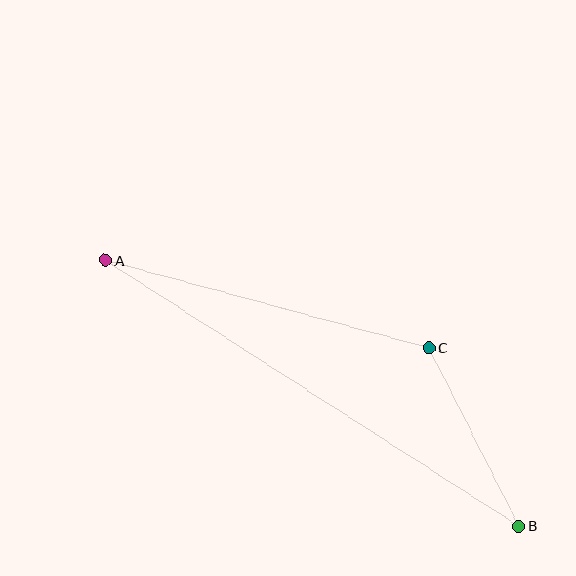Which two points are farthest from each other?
Points A and B are farthest from each other.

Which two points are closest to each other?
Points B and C are closest to each other.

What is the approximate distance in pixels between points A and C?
The distance between A and C is approximately 335 pixels.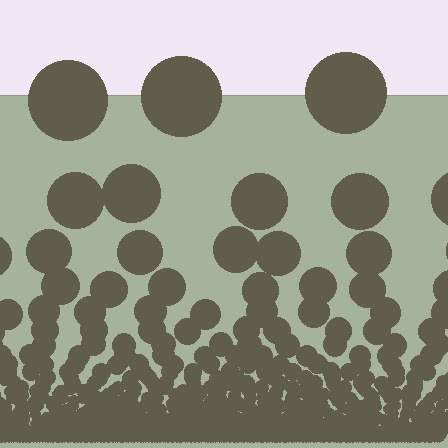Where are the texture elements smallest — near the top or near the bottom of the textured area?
Near the bottom.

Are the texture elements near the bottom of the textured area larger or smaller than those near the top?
Smaller. The gradient is inverted — elements near the bottom are smaller and denser.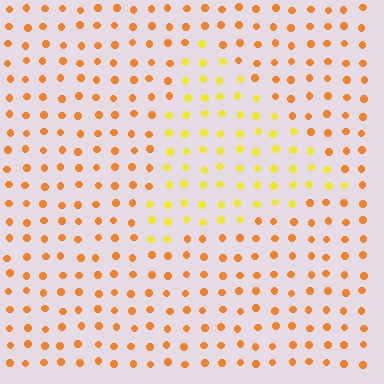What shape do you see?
I see a triangle.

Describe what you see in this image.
The image is filled with small orange elements in a uniform arrangement. A triangle-shaped region is visible where the elements are tinted to a slightly different hue, forming a subtle color boundary.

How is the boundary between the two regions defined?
The boundary is defined purely by a slight shift in hue (about 31 degrees). Spacing, size, and orientation are identical on both sides.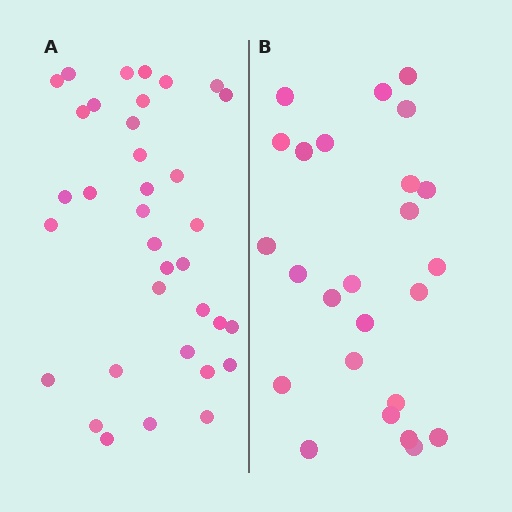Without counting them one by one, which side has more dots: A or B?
Region A (the left region) has more dots.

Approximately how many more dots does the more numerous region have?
Region A has roughly 10 or so more dots than region B.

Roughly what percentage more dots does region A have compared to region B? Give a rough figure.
About 40% more.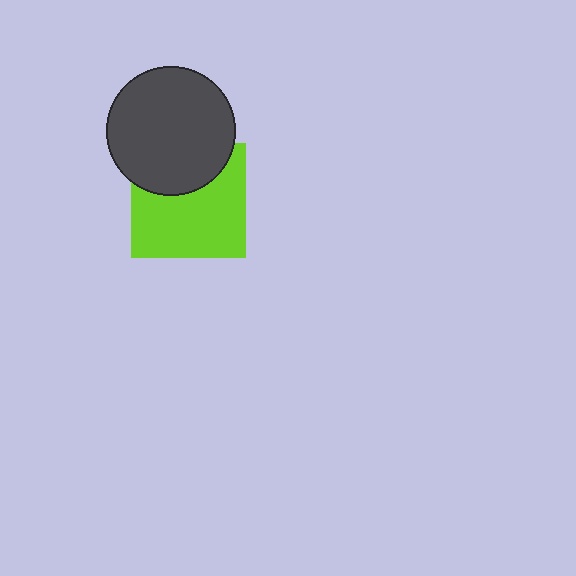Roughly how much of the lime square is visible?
Most of it is visible (roughly 66%).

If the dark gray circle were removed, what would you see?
You would see the complete lime square.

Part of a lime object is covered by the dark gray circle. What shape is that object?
It is a square.